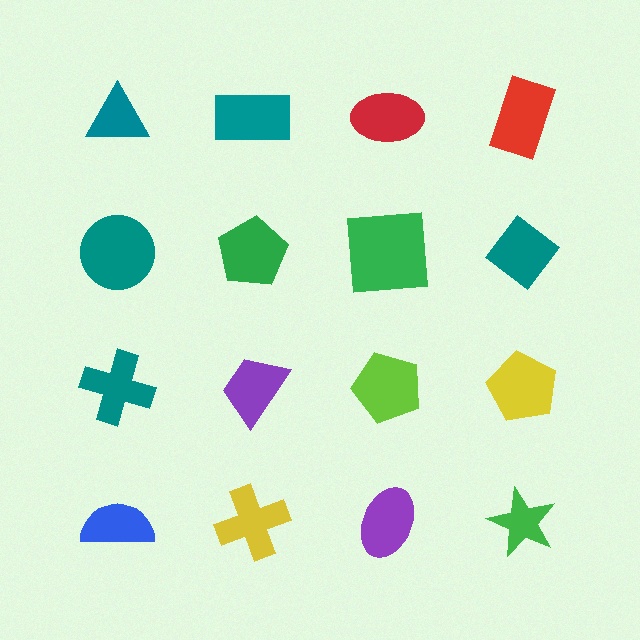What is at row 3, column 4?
A yellow pentagon.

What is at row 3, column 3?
A lime pentagon.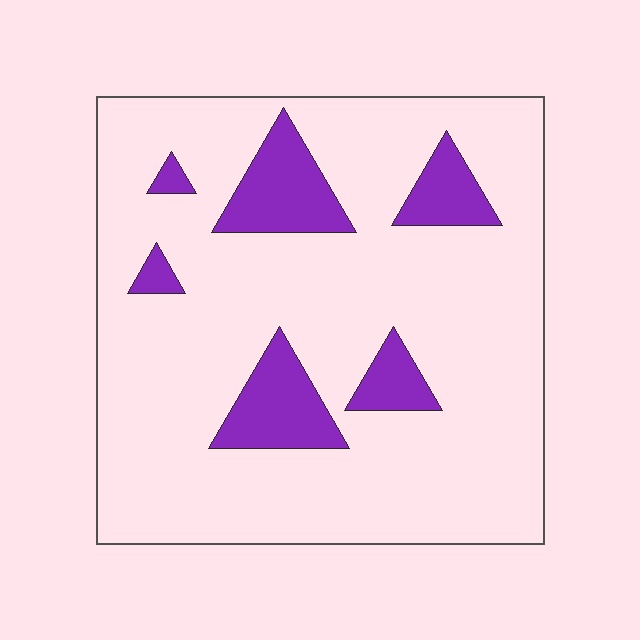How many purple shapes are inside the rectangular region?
6.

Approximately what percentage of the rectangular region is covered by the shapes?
Approximately 15%.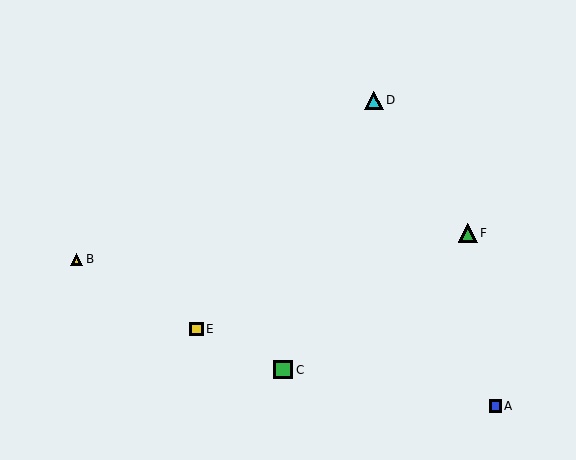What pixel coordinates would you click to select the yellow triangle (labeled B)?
Click at (77, 259) to select the yellow triangle B.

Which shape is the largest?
The green triangle (labeled F) is the largest.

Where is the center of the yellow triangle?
The center of the yellow triangle is at (77, 259).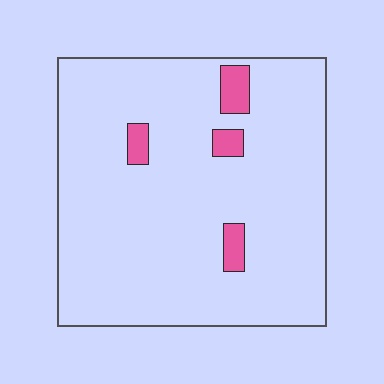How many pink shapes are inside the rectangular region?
4.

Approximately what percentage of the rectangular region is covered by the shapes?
Approximately 5%.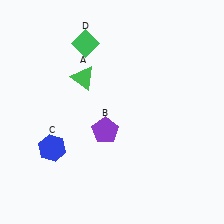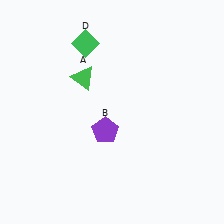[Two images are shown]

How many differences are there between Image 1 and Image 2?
There is 1 difference between the two images.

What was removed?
The blue hexagon (C) was removed in Image 2.